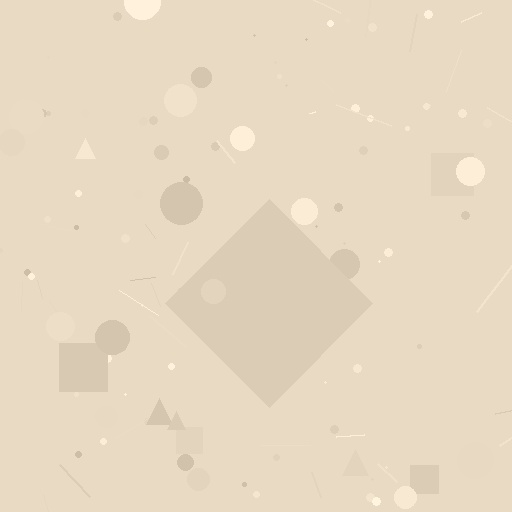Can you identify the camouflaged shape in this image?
The camouflaged shape is a diamond.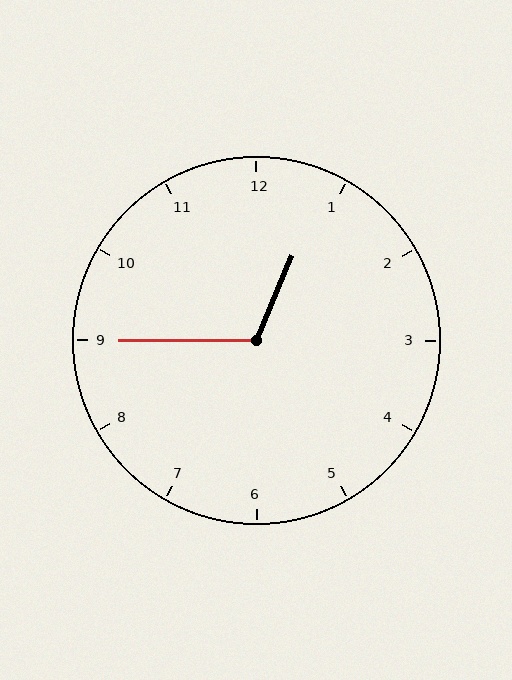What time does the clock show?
12:45.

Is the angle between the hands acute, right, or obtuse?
It is obtuse.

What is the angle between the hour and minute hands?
Approximately 112 degrees.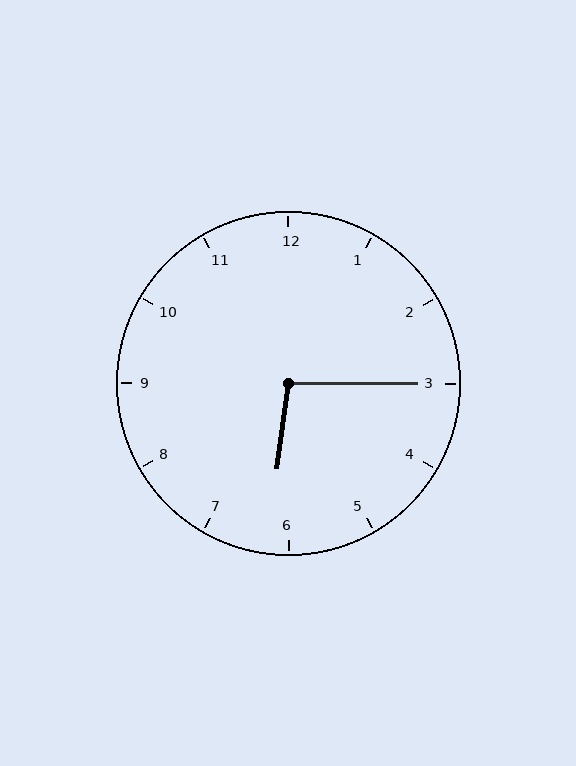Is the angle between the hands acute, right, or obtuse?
It is obtuse.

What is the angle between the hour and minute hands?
Approximately 98 degrees.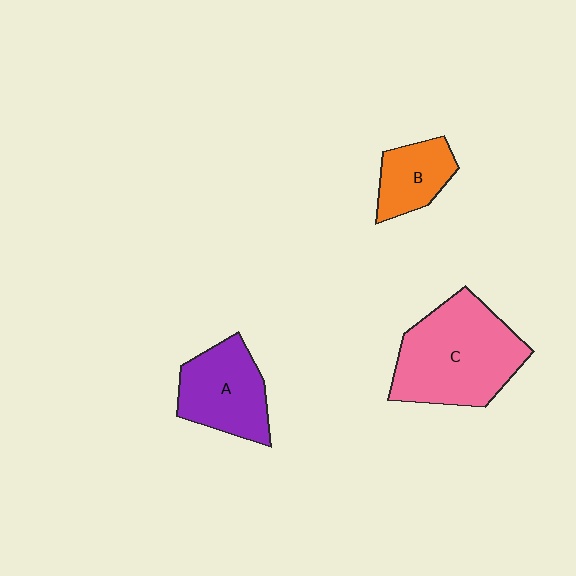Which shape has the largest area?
Shape C (pink).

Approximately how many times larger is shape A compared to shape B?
Approximately 1.5 times.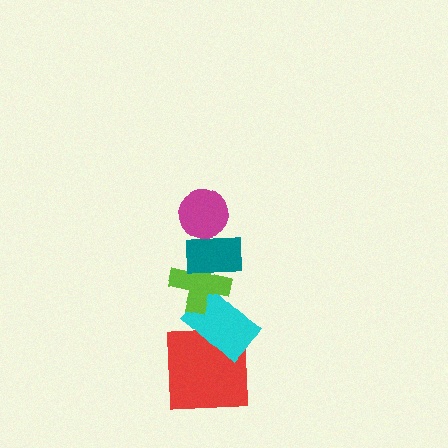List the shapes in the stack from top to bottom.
From top to bottom: the magenta circle, the teal rectangle, the lime cross, the cyan rectangle, the red square.